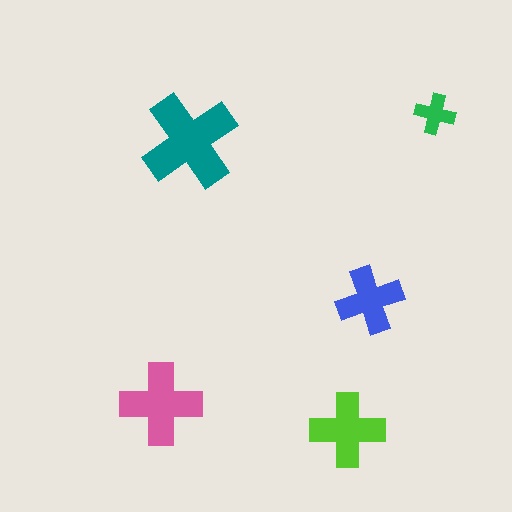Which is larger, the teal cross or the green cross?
The teal one.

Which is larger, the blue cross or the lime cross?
The lime one.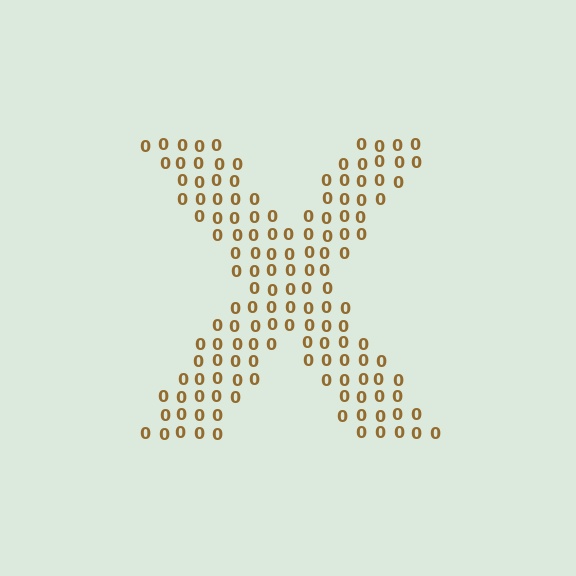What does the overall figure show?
The overall figure shows the letter X.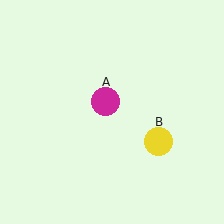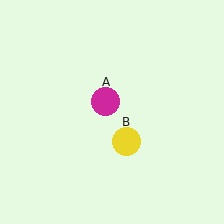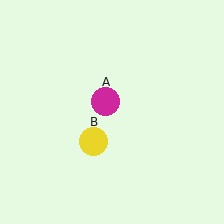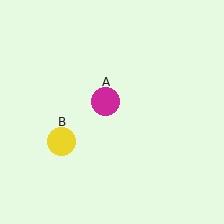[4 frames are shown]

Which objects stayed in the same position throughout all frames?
Magenta circle (object A) remained stationary.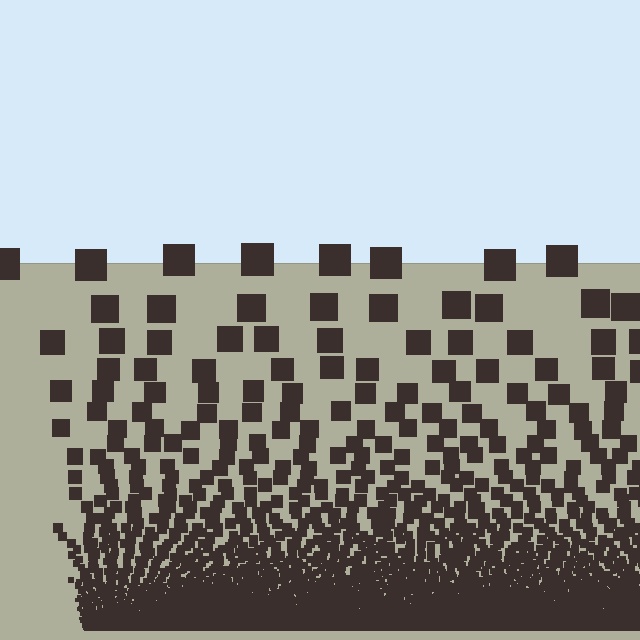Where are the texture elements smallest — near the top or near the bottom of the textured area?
Near the bottom.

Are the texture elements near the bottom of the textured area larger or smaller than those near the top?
Smaller. The gradient is inverted — elements near the bottom are smaller and denser.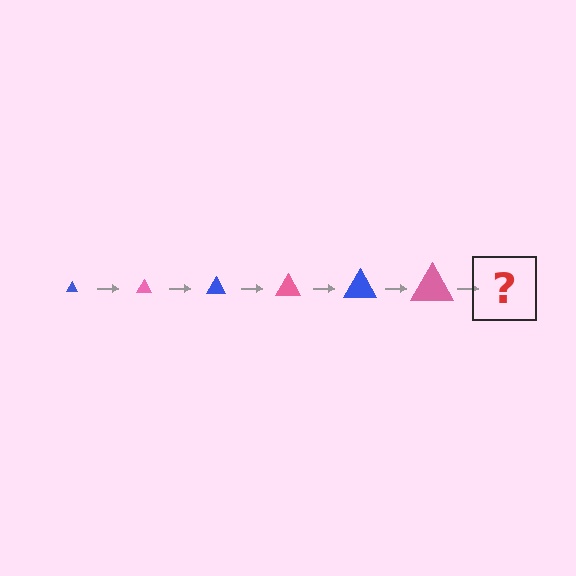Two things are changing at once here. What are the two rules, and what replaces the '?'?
The two rules are that the triangle grows larger each step and the color cycles through blue and pink. The '?' should be a blue triangle, larger than the previous one.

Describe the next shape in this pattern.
It should be a blue triangle, larger than the previous one.